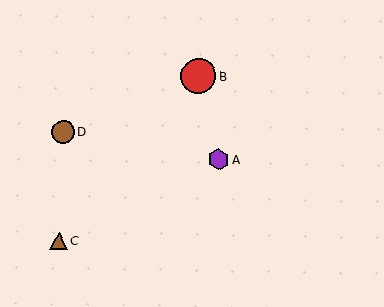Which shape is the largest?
The red circle (labeled B) is the largest.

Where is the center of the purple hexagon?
The center of the purple hexagon is at (218, 160).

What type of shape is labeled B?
Shape B is a red circle.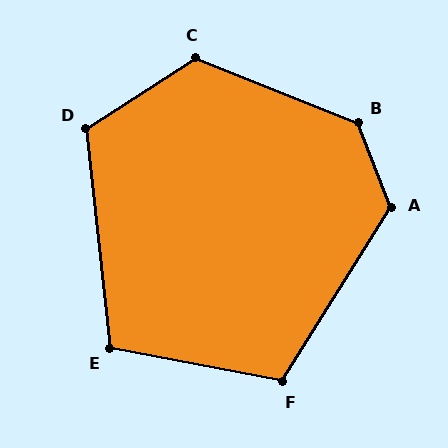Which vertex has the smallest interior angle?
E, at approximately 108 degrees.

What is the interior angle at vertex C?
Approximately 126 degrees (obtuse).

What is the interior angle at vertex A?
Approximately 127 degrees (obtuse).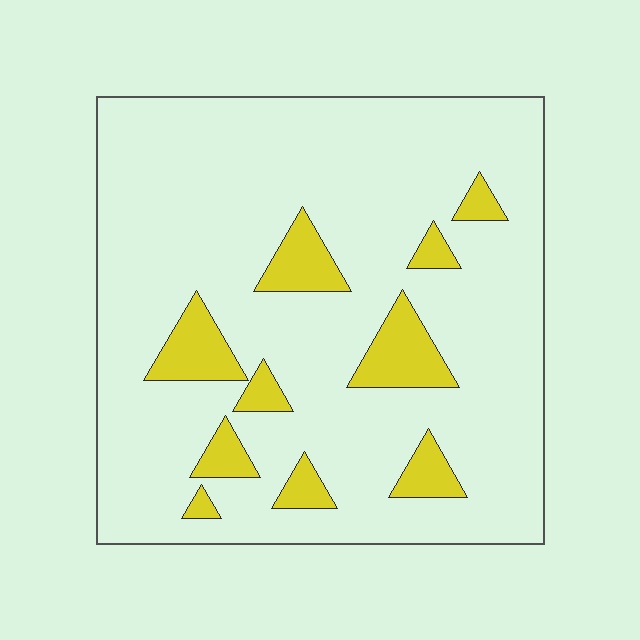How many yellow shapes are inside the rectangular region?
10.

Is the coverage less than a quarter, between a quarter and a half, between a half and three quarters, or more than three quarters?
Less than a quarter.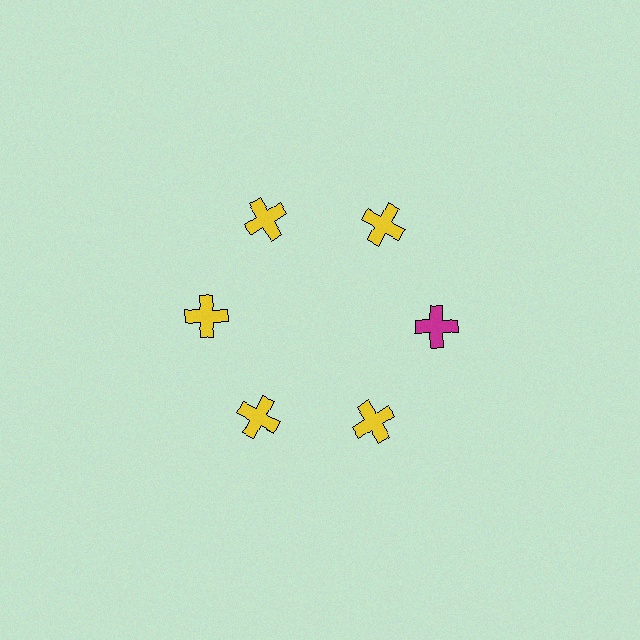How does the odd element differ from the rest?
It has a different color: magenta instead of yellow.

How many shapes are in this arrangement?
There are 6 shapes arranged in a ring pattern.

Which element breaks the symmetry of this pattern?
The magenta cross at roughly the 3 o'clock position breaks the symmetry. All other shapes are yellow crosses.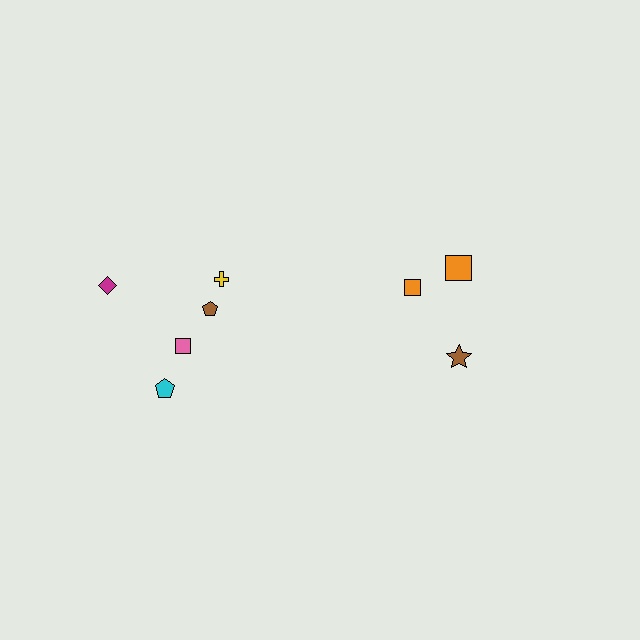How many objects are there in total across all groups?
There are 8 objects.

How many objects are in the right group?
There are 3 objects.